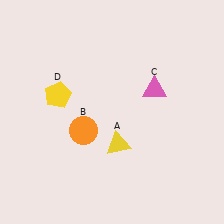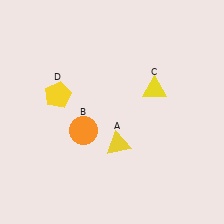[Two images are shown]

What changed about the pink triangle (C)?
In Image 1, C is pink. In Image 2, it changed to yellow.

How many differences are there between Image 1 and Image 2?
There is 1 difference between the two images.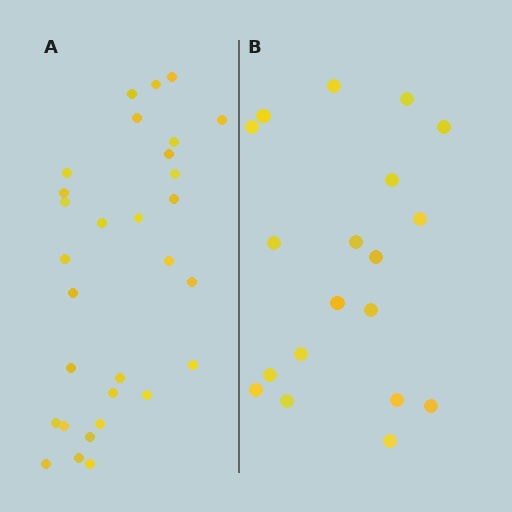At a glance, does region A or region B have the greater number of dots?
Region A (the left region) has more dots.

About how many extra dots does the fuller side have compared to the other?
Region A has roughly 12 or so more dots than region B.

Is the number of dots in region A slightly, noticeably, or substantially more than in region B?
Region A has substantially more. The ratio is roughly 1.6 to 1.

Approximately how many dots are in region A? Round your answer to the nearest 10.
About 30 dots.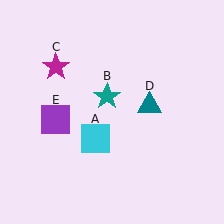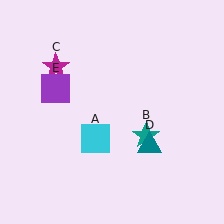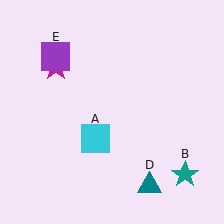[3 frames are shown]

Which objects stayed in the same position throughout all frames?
Cyan square (object A) and magenta star (object C) remained stationary.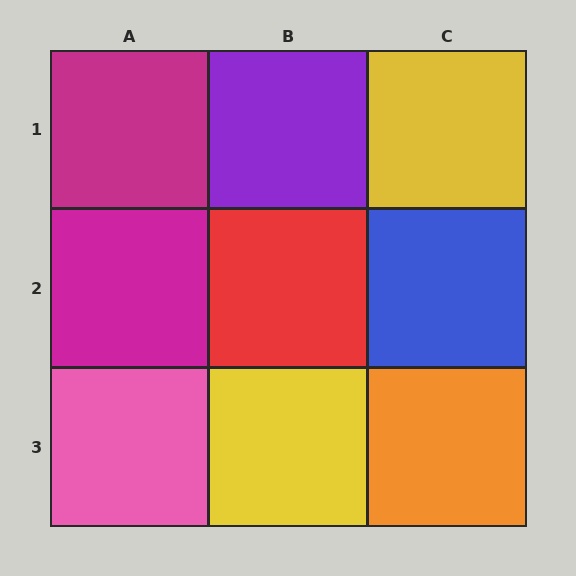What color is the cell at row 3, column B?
Yellow.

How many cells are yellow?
2 cells are yellow.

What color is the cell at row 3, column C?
Orange.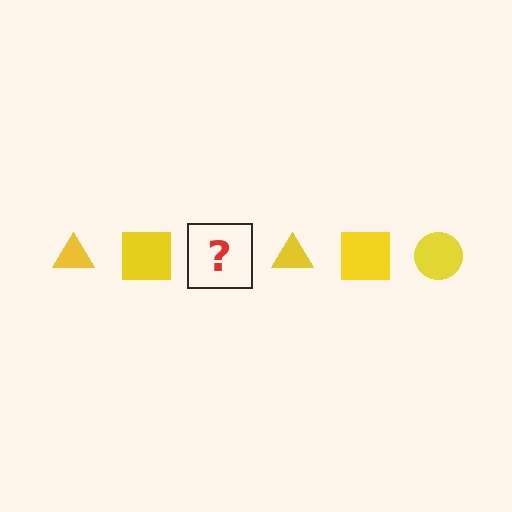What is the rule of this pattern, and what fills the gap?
The rule is that the pattern cycles through triangle, square, circle shapes in yellow. The gap should be filled with a yellow circle.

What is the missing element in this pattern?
The missing element is a yellow circle.